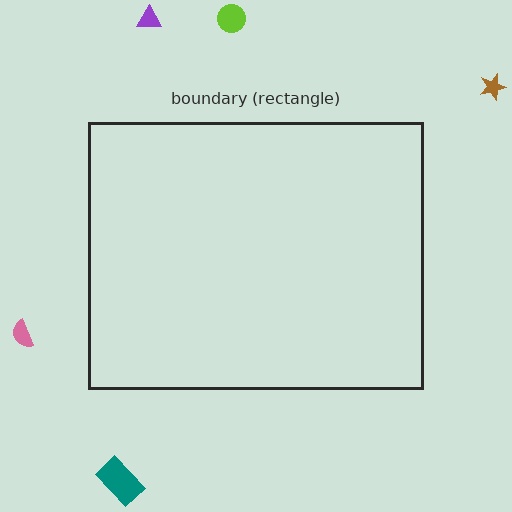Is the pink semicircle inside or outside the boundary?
Outside.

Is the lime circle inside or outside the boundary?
Outside.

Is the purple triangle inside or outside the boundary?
Outside.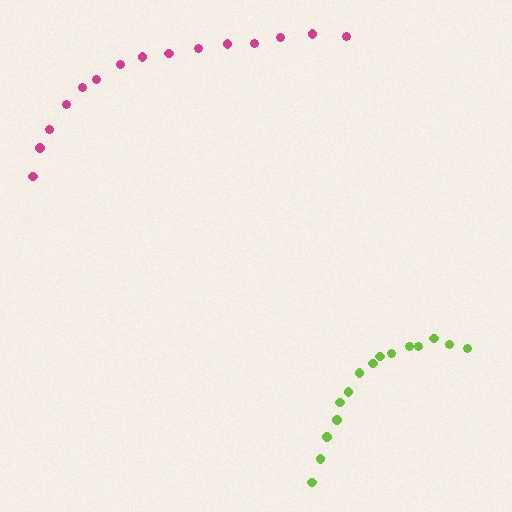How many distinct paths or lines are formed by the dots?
There are 2 distinct paths.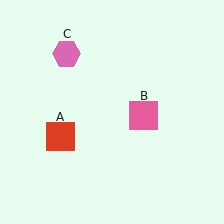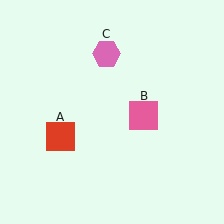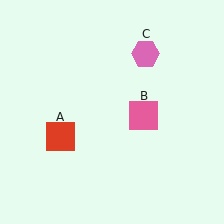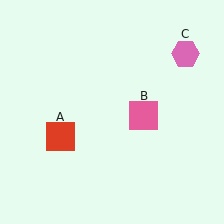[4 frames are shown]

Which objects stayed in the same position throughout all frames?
Red square (object A) and pink square (object B) remained stationary.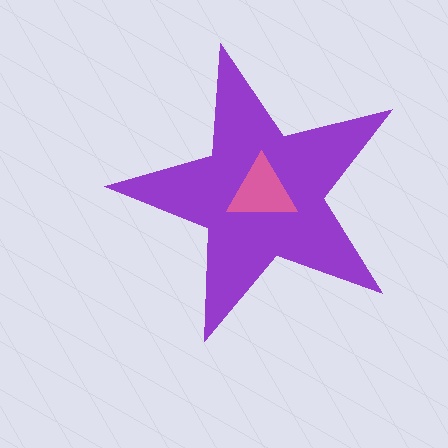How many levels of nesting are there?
2.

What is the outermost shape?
The purple star.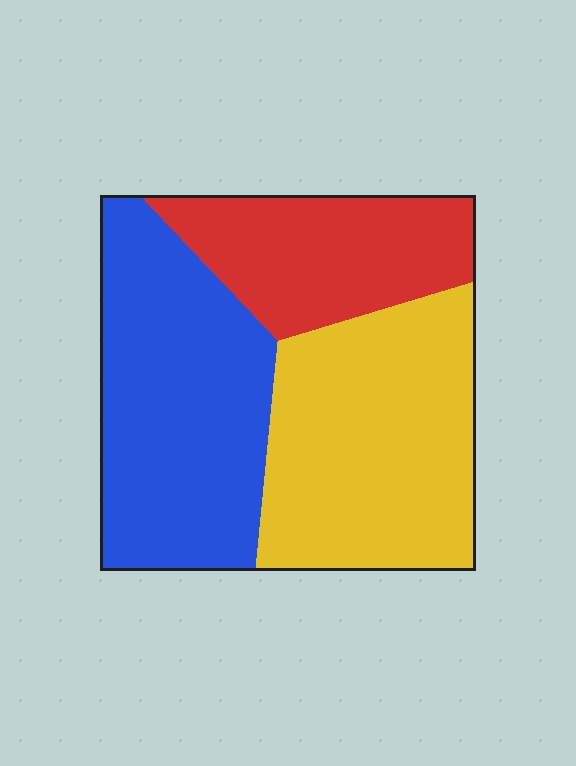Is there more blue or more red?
Blue.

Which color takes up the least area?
Red, at roughly 25%.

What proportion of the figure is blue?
Blue covers around 40% of the figure.